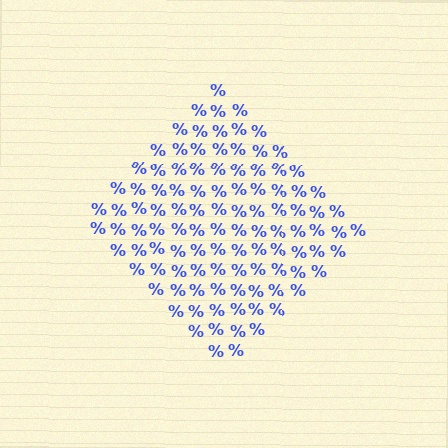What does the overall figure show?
The overall figure shows a diamond.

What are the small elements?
The small elements are percent signs.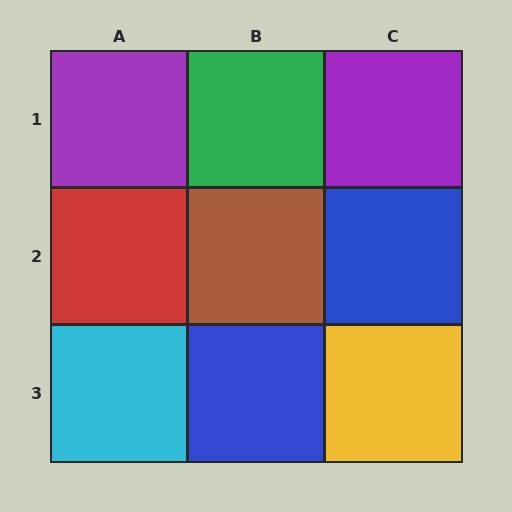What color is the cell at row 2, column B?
Brown.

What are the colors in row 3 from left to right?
Cyan, blue, yellow.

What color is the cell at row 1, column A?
Purple.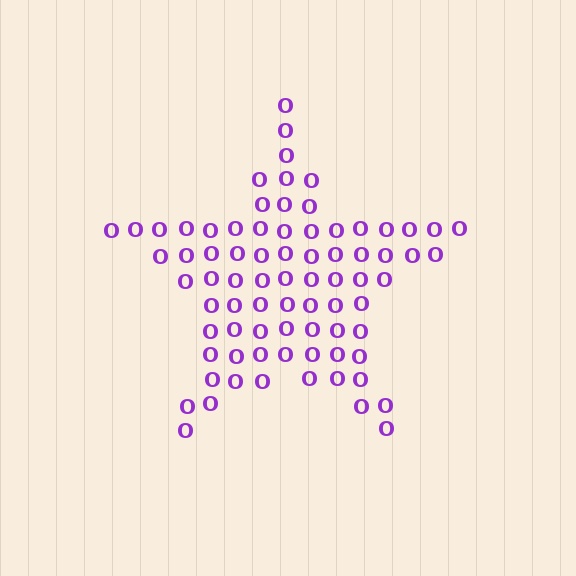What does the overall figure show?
The overall figure shows a star.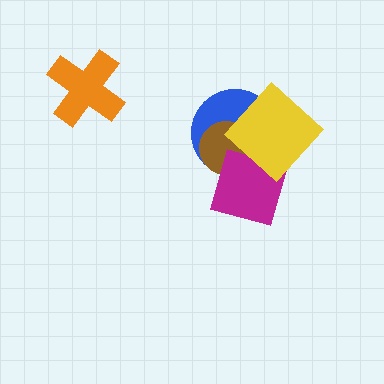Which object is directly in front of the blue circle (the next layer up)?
The brown circle is directly in front of the blue circle.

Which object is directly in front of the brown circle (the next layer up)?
The magenta diamond is directly in front of the brown circle.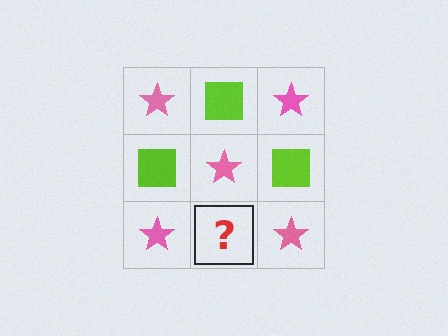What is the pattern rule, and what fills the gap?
The rule is that it alternates pink star and lime square in a checkerboard pattern. The gap should be filled with a lime square.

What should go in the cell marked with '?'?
The missing cell should contain a lime square.